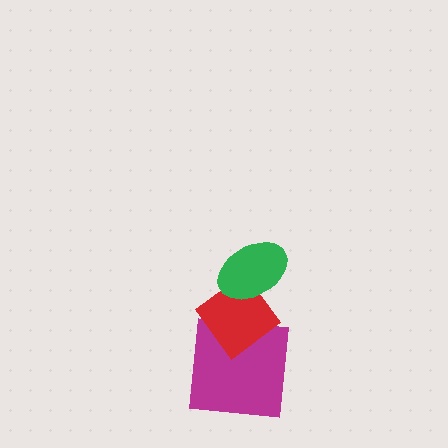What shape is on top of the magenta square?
The red diamond is on top of the magenta square.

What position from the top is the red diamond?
The red diamond is 2nd from the top.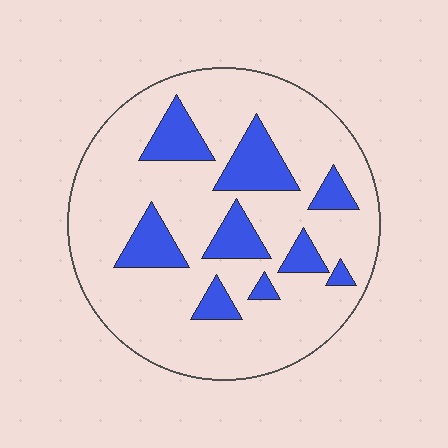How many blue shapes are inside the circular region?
9.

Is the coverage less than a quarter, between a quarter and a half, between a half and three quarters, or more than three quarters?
Less than a quarter.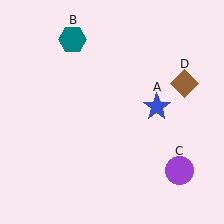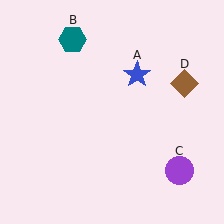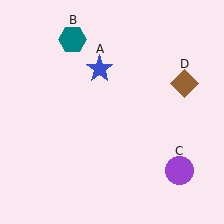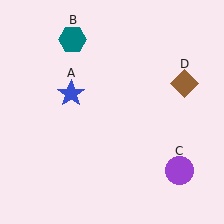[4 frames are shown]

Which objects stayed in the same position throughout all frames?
Teal hexagon (object B) and purple circle (object C) and brown diamond (object D) remained stationary.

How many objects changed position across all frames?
1 object changed position: blue star (object A).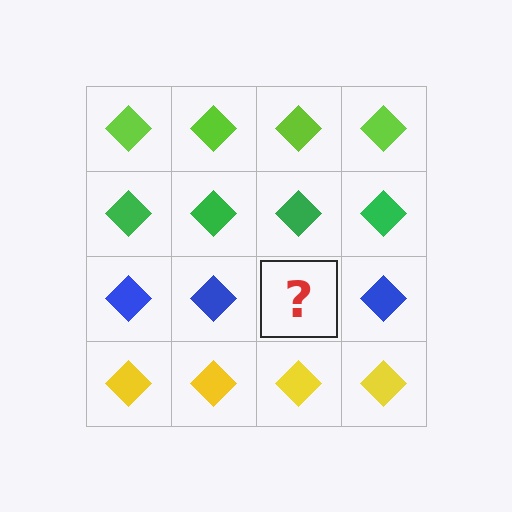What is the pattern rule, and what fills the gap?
The rule is that each row has a consistent color. The gap should be filled with a blue diamond.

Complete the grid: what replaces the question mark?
The question mark should be replaced with a blue diamond.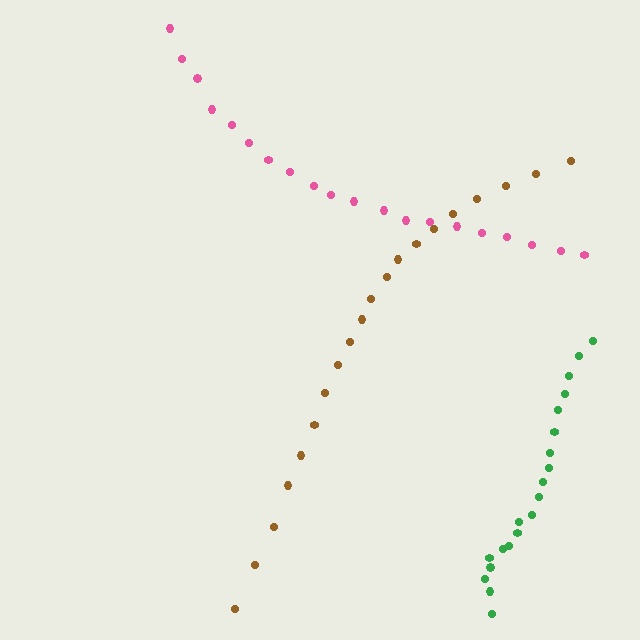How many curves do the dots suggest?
There are 3 distinct paths.